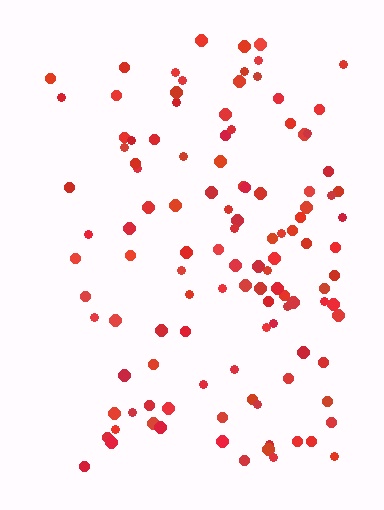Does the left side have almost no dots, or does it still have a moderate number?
Still a moderate number, just noticeably fewer than the right.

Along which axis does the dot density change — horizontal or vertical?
Horizontal.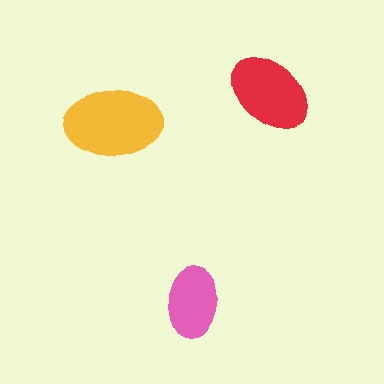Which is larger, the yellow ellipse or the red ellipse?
The yellow one.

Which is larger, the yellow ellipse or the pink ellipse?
The yellow one.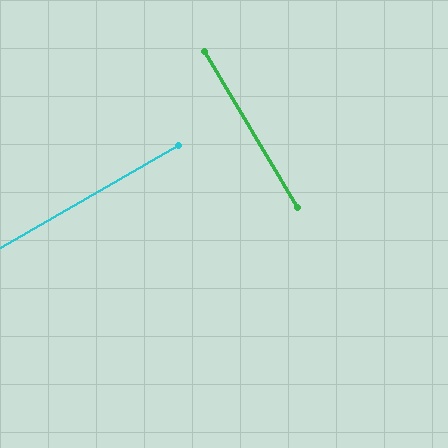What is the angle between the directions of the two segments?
Approximately 89 degrees.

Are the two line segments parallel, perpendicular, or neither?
Perpendicular — they meet at approximately 89°.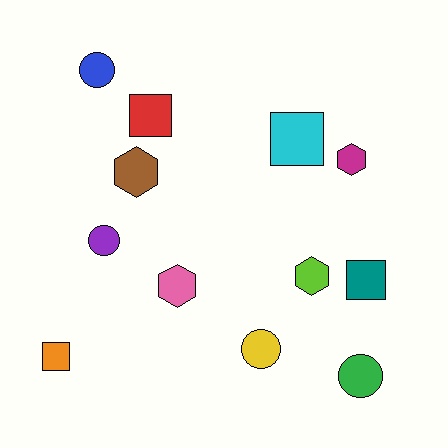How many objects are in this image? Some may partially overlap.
There are 12 objects.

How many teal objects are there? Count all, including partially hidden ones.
There is 1 teal object.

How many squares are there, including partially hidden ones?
There are 4 squares.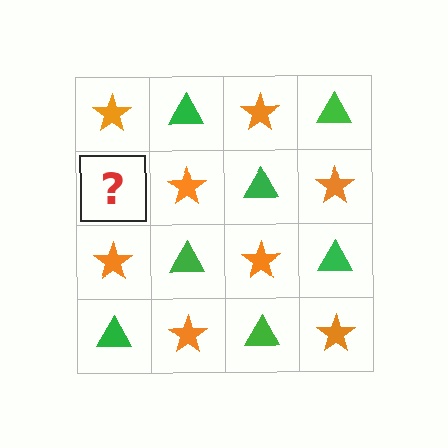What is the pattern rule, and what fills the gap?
The rule is that it alternates orange star and green triangle in a checkerboard pattern. The gap should be filled with a green triangle.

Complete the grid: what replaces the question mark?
The question mark should be replaced with a green triangle.